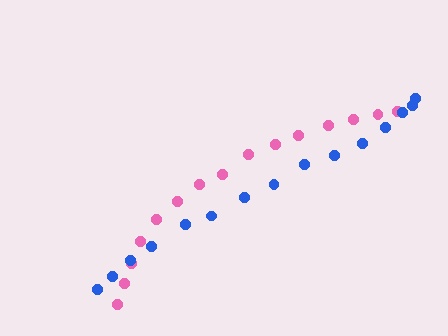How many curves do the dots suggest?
There are 2 distinct paths.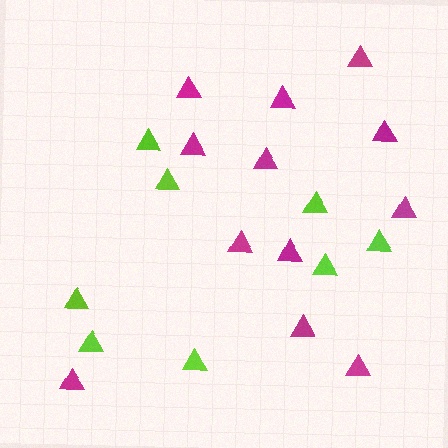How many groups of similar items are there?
There are 2 groups: one group of lime triangles (8) and one group of magenta triangles (12).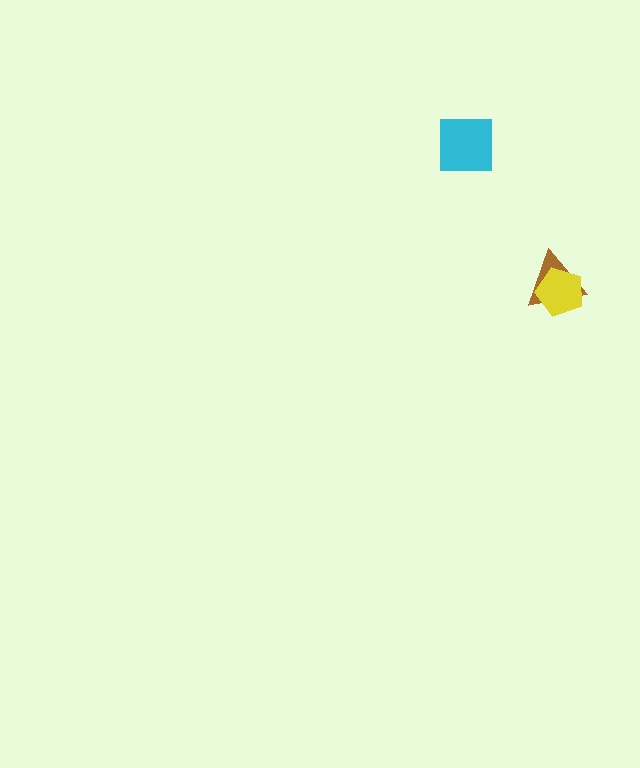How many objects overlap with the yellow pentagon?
1 object overlaps with the yellow pentagon.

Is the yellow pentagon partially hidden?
No, no other shape covers it.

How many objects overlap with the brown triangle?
1 object overlaps with the brown triangle.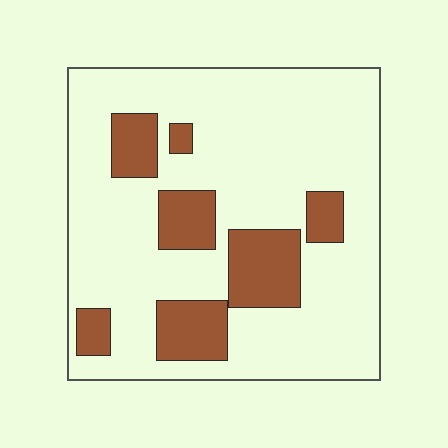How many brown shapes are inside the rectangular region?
7.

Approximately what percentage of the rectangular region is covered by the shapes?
Approximately 20%.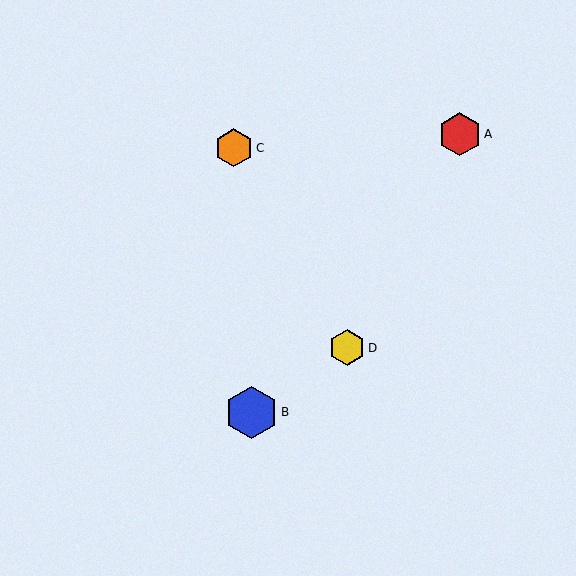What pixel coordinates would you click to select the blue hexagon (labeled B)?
Click at (252, 412) to select the blue hexagon B.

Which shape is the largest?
The blue hexagon (labeled B) is the largest.